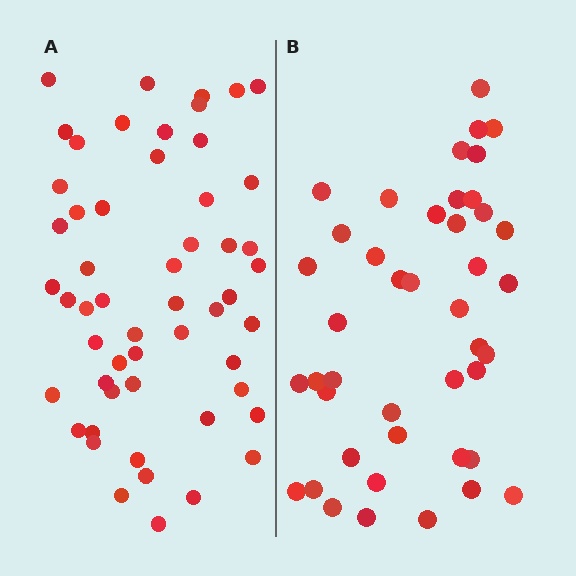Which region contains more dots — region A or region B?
Region A (the left region) has more dots.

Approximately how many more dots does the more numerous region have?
Region A has roughly 12 or so more dots than region B.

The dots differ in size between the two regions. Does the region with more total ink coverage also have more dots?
No. Region B has more total ink coverage because its dots are larger, but region A actually contains more individual dots. Total area can be misleading — the number of items is what matters here.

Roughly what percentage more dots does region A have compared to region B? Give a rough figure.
About 25% more.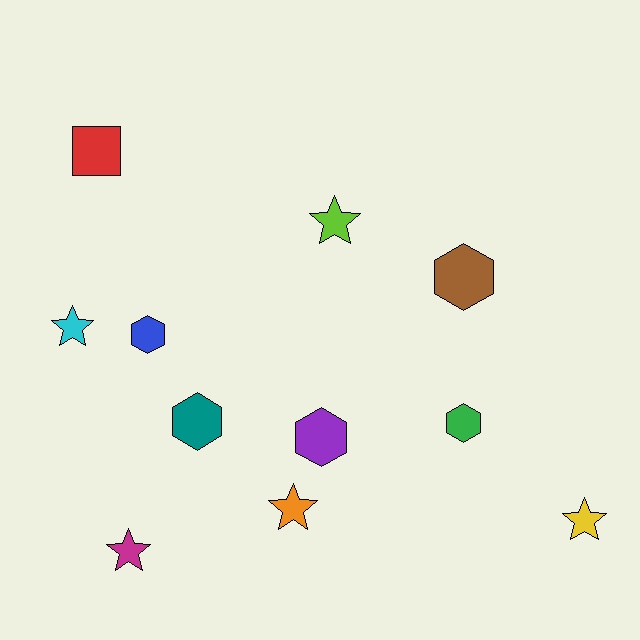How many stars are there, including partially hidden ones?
There are 5 stars.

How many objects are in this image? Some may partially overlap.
There are 11 objects.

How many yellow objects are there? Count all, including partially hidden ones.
There is 1 yellow object.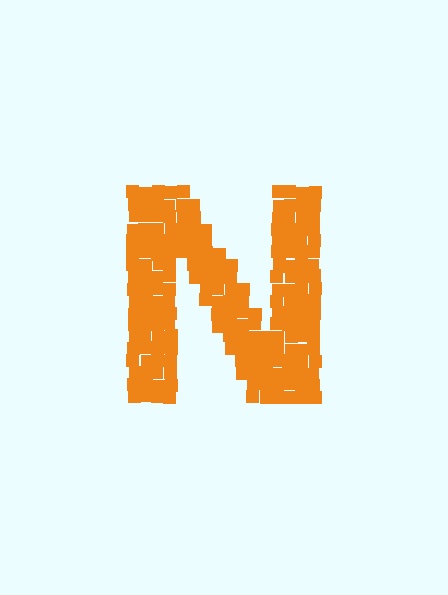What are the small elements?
The small elements are squares.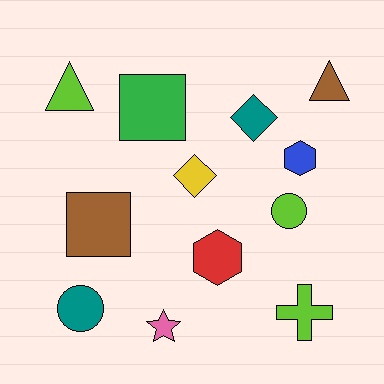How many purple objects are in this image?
There are no purple objects.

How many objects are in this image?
There are 12 objects.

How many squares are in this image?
There are 2 squares.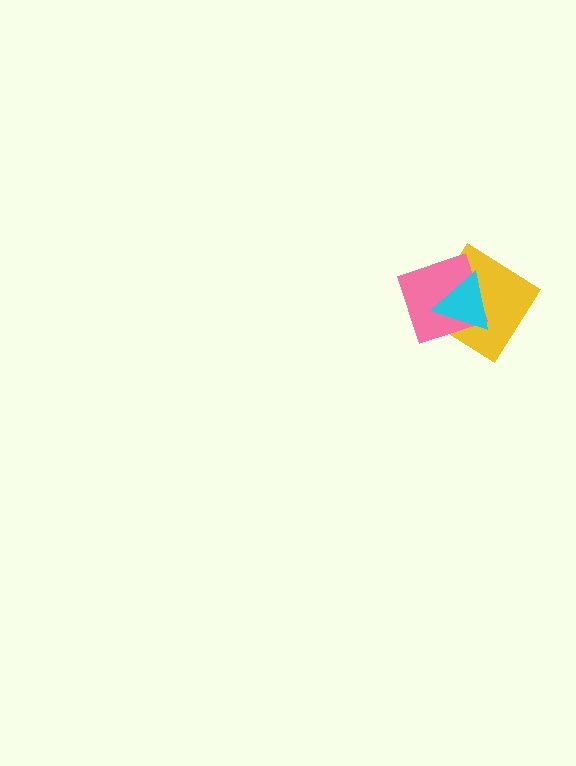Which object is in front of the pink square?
The cyan triangle is in front of the pink square.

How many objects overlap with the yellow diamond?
2 objects overlap with the yellow diamond.